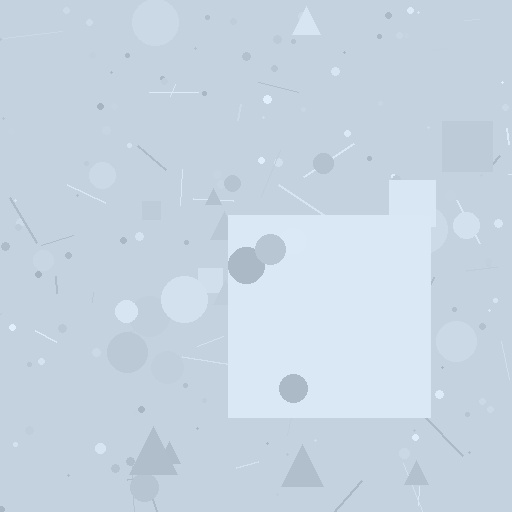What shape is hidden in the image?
A square is hidden in the image.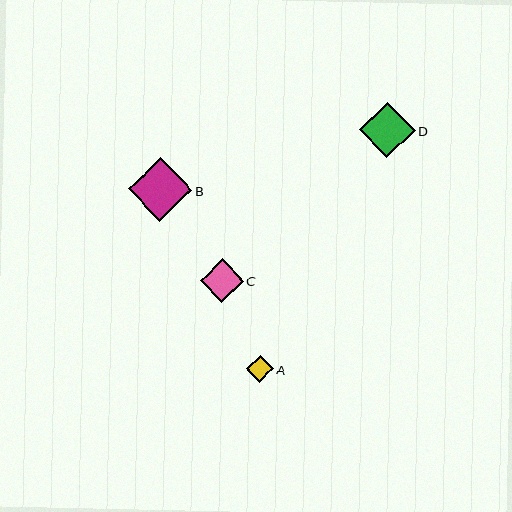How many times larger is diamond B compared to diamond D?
Diamond B is approximately 1.1 times the size of diamond D.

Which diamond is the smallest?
Diamond A is the smallest with a size of approximately 27 pixels.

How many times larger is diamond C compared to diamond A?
Diamond C is approximately 1.6 times the size of diamond A.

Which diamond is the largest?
Diamond B is the largest with a size of approximately 64 pixels.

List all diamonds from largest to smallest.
From largest to smallest: B, D, C, A.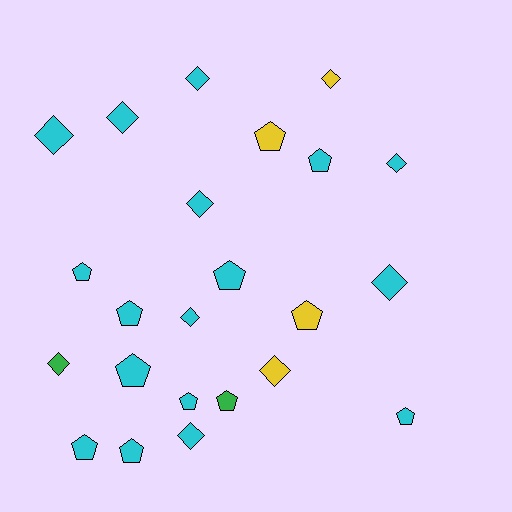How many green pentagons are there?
There is 1 green pentagon.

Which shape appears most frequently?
Pentagon, with 12 objects.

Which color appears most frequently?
Cyan, with 17 objects.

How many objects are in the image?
There are 23 objects.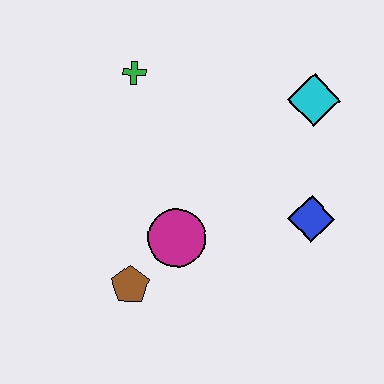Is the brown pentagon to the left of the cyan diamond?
Yes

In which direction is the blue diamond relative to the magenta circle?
The blue diamond is to the right of the magenta circle.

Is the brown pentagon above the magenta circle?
No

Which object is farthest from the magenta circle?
The cyan diamond is farthest from the magenta circle.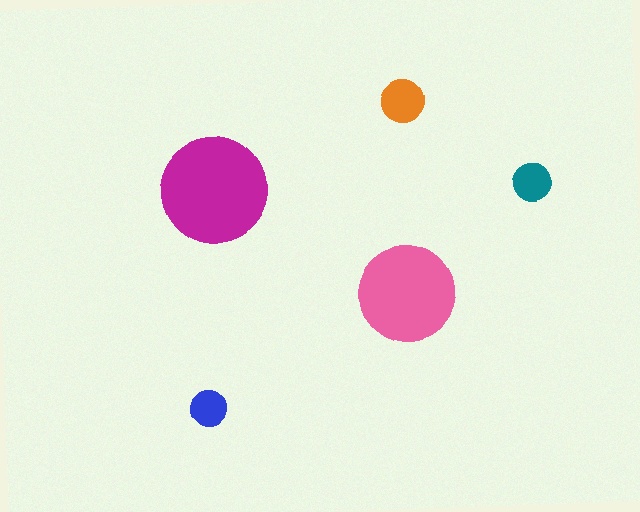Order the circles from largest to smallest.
the magenta one, the pink one, the orange one, the teal one, the blue one.